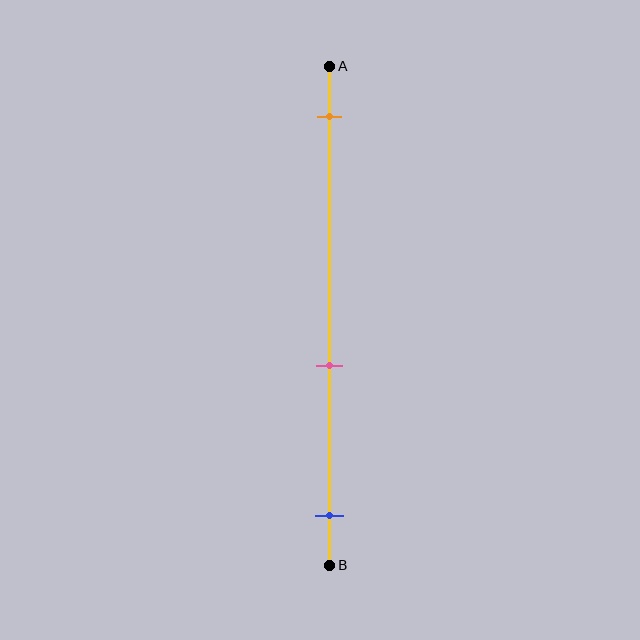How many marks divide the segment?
There are 3 marks dividing the segment.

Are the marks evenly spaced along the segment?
No, the marks are not evenly spaced.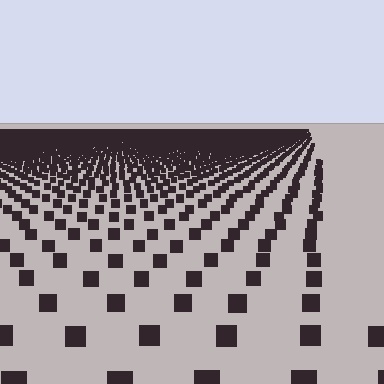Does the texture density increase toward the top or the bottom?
Density increases toward the top.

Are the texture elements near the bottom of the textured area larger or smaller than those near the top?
Larger. Near the bottom, elements are closer to the viewer and appear at a bigger on-screen size.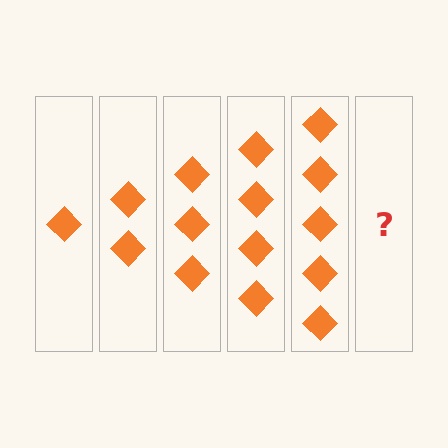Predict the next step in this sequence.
The next step is 6 diamonds.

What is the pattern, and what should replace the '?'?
The pattern is that each step adds one more diamond. The '?' should be 6 diamonds.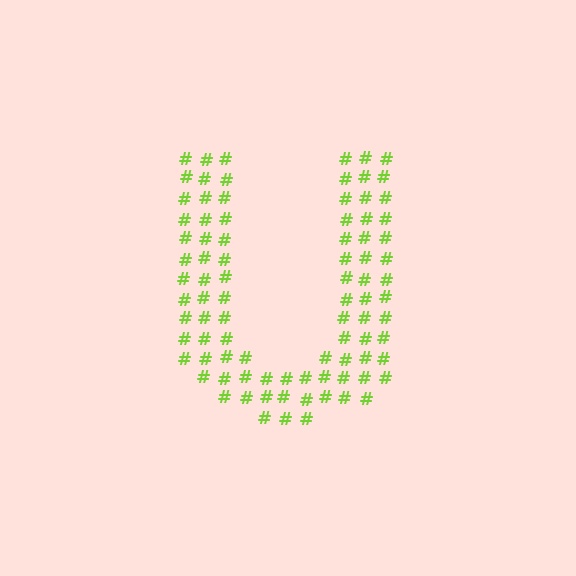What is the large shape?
The large shape is the letter U.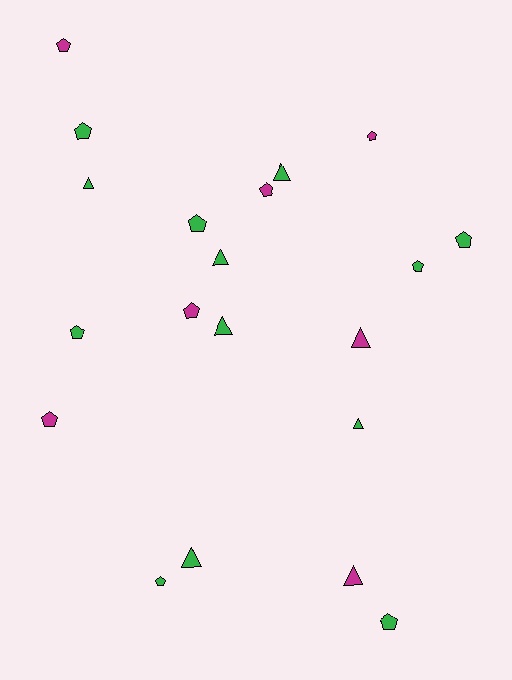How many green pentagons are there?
There are 7 green pentagons.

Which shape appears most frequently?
Pentagon, with 12 objects.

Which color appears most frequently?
Green, with 13 objects.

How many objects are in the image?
There are 20 objects.